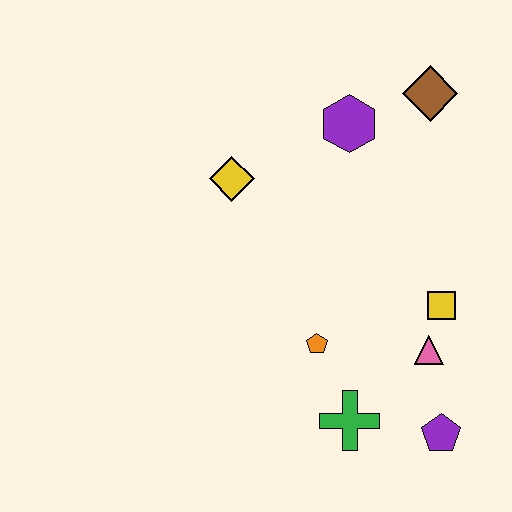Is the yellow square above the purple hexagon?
No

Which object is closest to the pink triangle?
The yellow square is closest to the pink triangle.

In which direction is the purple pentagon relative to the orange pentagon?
The purple pentagon is to the right of the orange pentagon.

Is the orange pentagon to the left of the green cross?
Yes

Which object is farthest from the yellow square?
The yellow diamond is farthest from the yellow square.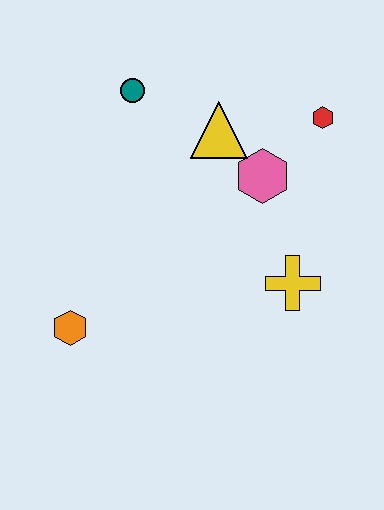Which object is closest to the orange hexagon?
The yellow cross is closest to the orange hexagon.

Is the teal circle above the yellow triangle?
Yes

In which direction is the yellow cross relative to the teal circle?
The yellow cross is below the teal circle.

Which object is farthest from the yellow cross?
The teal circle is farthest from the yellow cross.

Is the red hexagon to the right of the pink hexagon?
Yes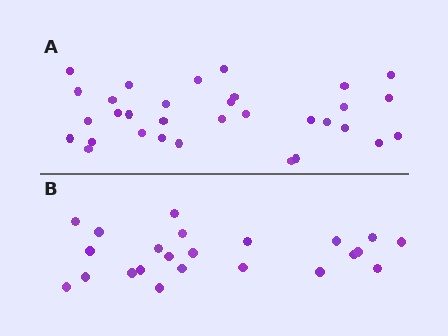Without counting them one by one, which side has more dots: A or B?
Region A (the top region) has more dots.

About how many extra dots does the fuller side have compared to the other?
Region A has roughly 8 or so more dots than region B.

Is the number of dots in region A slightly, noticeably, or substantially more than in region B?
Region A has noticeably more, but not dramatically so. The ratio is roughly 1.4 to 1.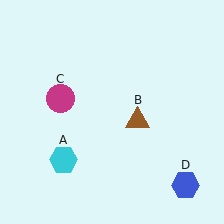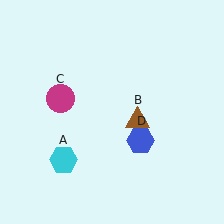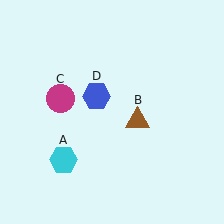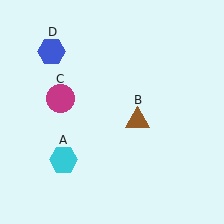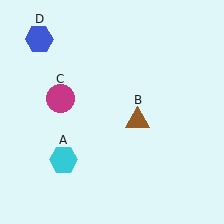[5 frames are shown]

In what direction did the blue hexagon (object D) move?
The blue hexagon (object D) moved up and to the left.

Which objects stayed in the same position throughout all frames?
Cyan hexagon (object A) and brown triangle (object B) and magenta circle (object C) remained stationary.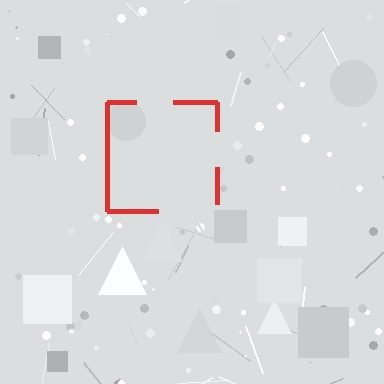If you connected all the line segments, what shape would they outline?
They would outline a square.